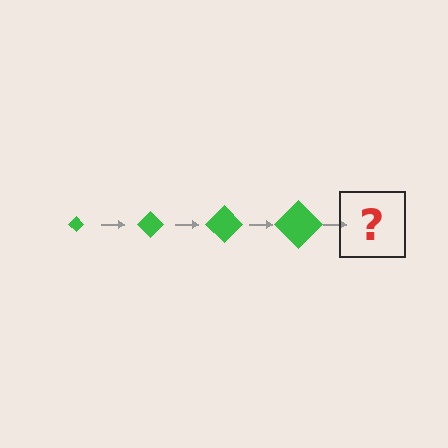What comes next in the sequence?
The next element should be a green diamond, larger than the previous one.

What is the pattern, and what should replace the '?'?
The pattern is that the diamond gets progressively larger each step. The '?' should be a green diamond, larger than the previous one.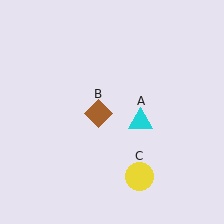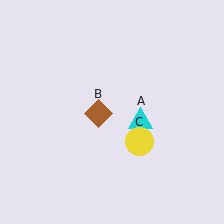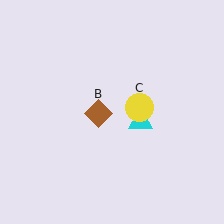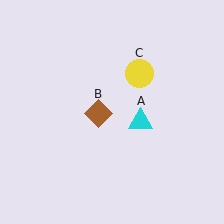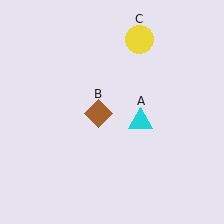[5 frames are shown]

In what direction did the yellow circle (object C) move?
The yellow circle (object C) moved up.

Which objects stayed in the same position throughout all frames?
Cyan triangle (object A) and brown diamond (object B) remained stationary.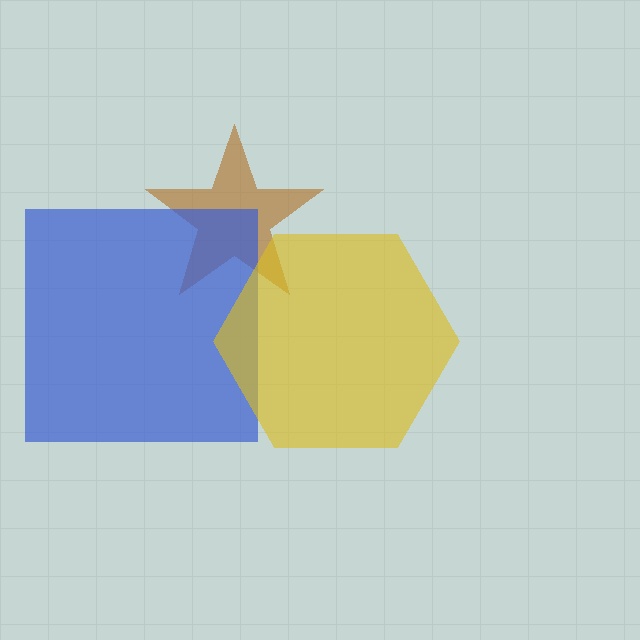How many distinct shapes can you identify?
There are 3 distinct shapes: a brown star, a blue square, a yellow hexagon.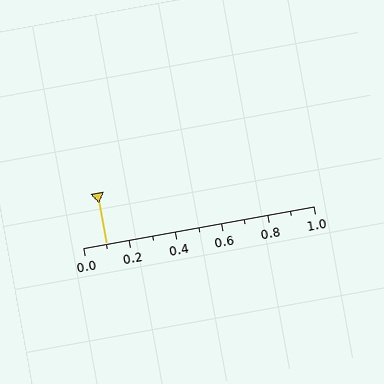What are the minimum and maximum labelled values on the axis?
The axis runs from 0.0 to 1.0.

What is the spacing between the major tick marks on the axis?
The major ticks are spaced 0.2 apart.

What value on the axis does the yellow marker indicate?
The marker indicates approximately 0.1.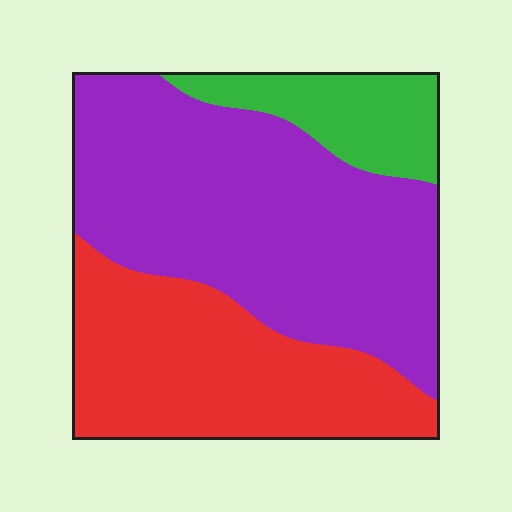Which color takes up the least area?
Green, at roughly 15%.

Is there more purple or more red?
Purple.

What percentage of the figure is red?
Red covers around 35% of the figure.